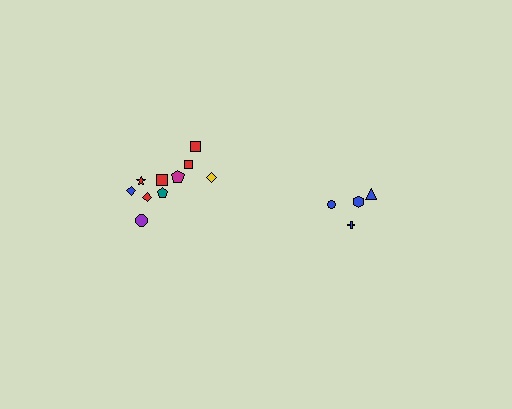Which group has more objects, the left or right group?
The left group.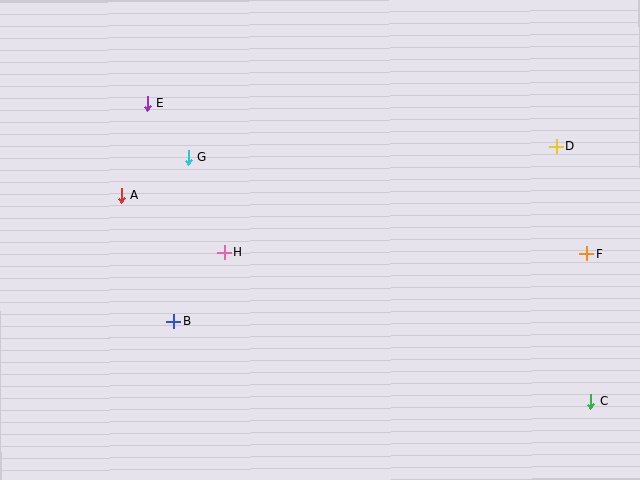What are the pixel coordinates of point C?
Point C is at (591, 401).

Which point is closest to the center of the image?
Point H at (224, 252) is closest to the center.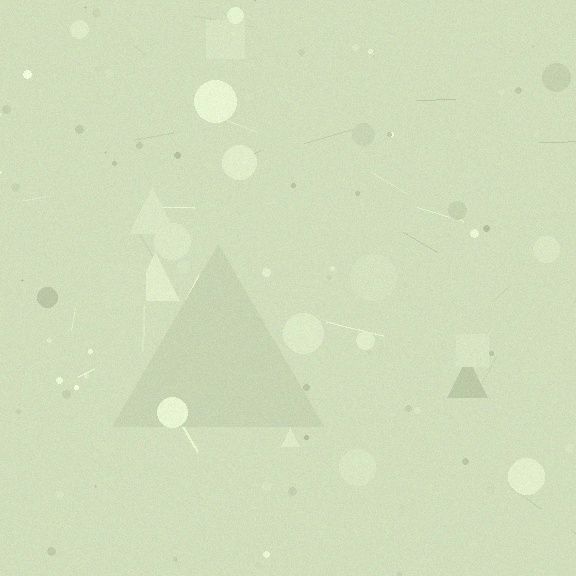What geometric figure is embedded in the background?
A triangle is embedded in the background.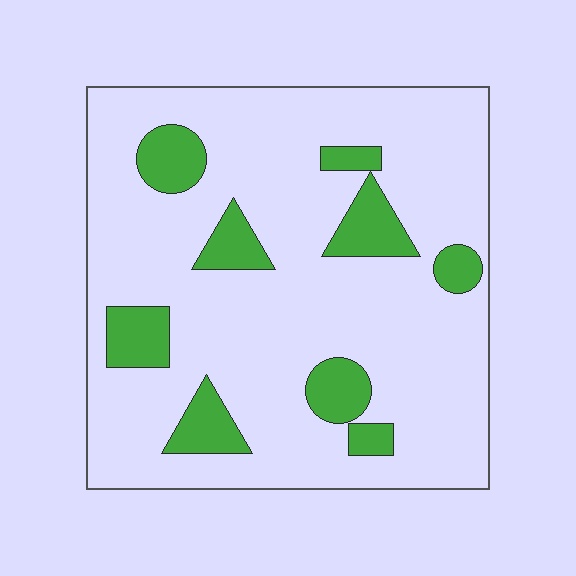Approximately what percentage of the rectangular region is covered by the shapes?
Approximately 15%.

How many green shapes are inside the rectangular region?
9.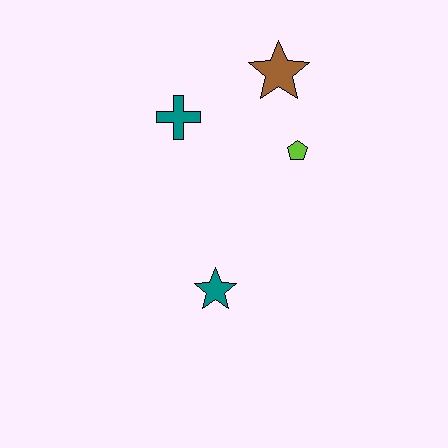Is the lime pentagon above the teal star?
Yes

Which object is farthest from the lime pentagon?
The teal star is farthest from the lime pentagon.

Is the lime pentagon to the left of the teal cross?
No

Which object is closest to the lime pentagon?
The brown star is closest to the lime pentagon.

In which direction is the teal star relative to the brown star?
The teal star is below the brown star.